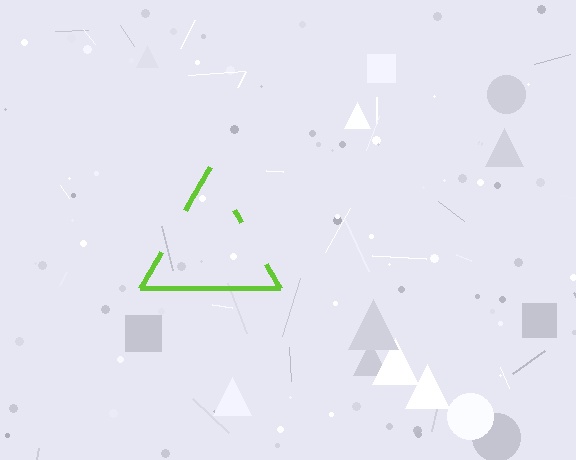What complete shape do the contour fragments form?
The contour fragments form a triangle.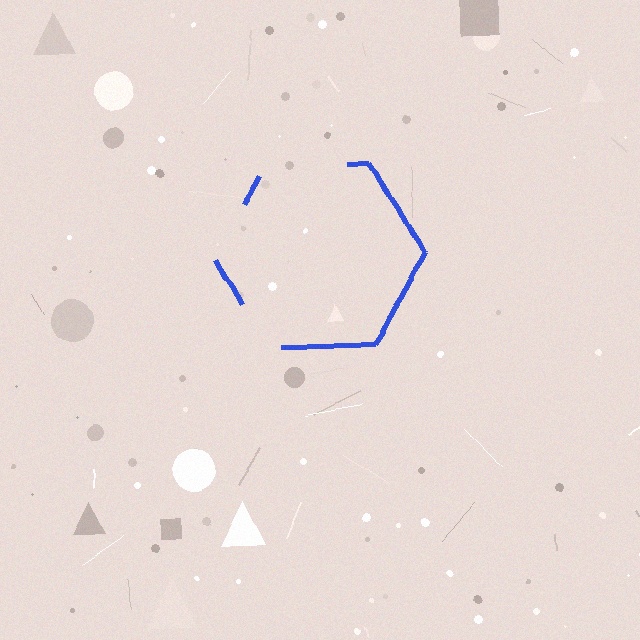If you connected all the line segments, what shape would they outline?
They would outline a hexagon.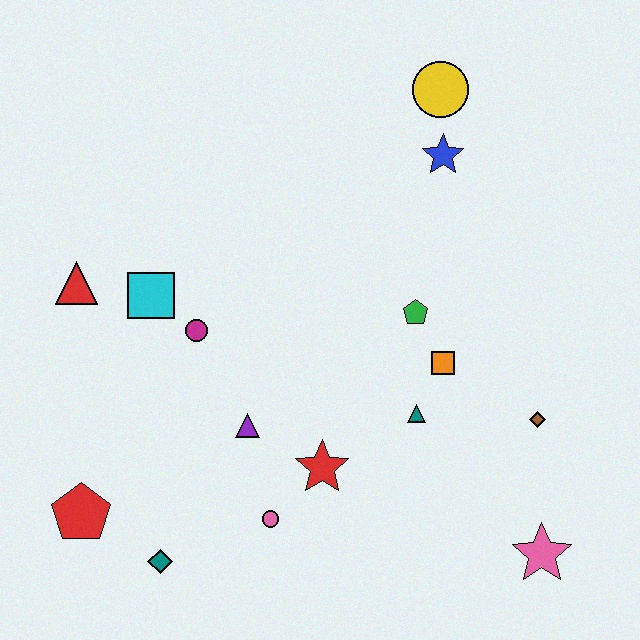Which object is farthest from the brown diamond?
The red triangle is farthest from the brown diamond.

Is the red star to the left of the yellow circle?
Yes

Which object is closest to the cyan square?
The magenta circle is closest to the cyan square.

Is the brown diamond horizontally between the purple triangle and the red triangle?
No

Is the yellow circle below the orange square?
No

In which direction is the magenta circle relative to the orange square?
The magenta circle is to the left of the orange square.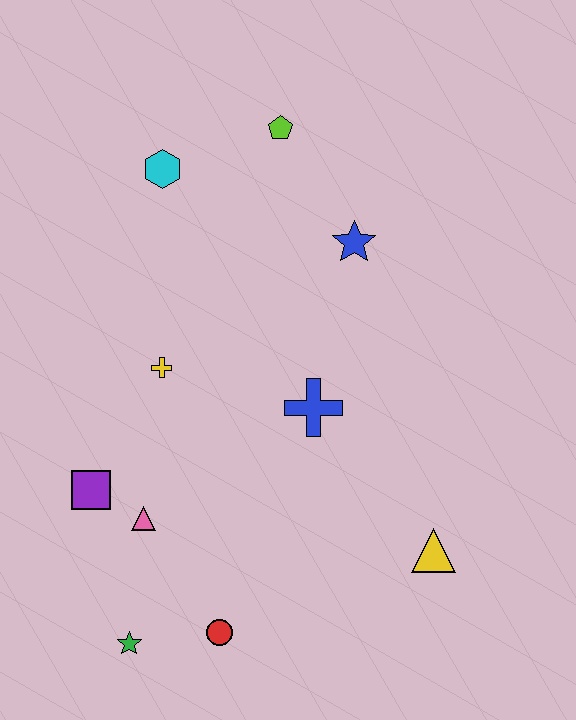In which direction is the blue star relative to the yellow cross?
The blue star is to the right of the yellow cross.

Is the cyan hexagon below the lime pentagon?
Yes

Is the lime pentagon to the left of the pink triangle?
No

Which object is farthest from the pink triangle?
The lime pentagon is farthest from the pink triangle.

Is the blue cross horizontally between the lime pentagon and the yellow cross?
No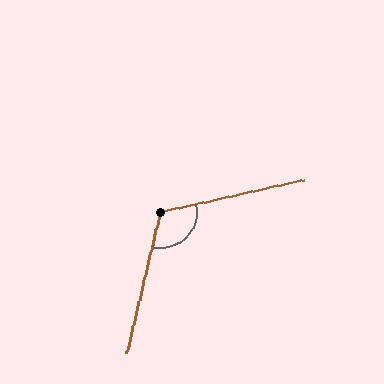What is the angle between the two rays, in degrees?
Approximately 116 degrees.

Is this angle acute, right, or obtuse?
It is obtuse.